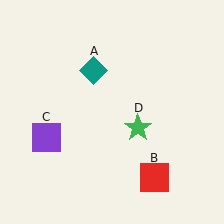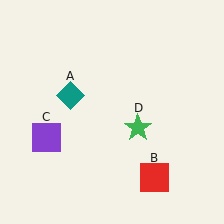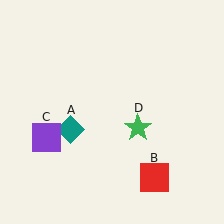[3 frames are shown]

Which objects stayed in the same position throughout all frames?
Red square (object B) and purple square (object C) and green star (object D) remained stationary.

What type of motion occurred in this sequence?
The teal diamond (object A) rotated counterclockwise around the center of the scene.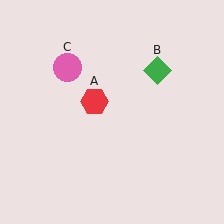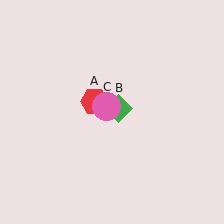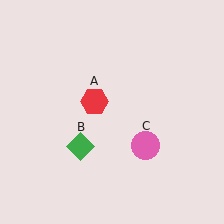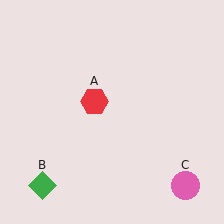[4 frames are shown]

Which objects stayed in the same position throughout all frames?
Red hexagon (object A) remained stationary.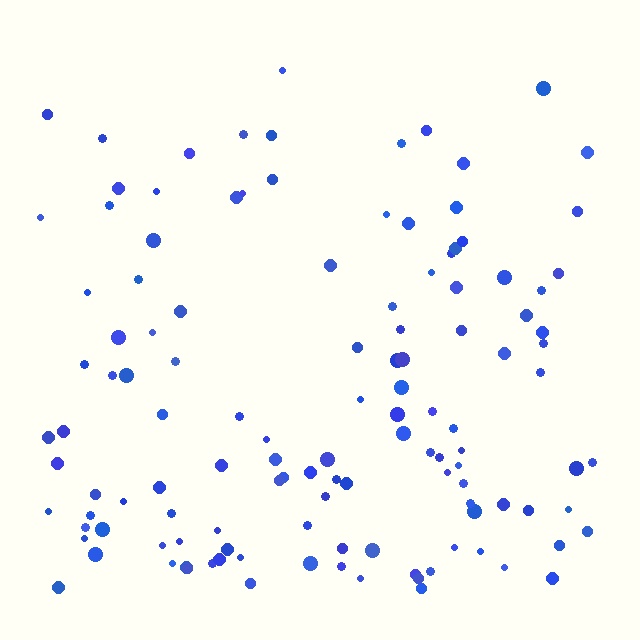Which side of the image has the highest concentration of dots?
The bottom.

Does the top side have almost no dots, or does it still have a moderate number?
Still a moderate number, just noticeably fewer than the bottom.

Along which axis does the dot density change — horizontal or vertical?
Vertical.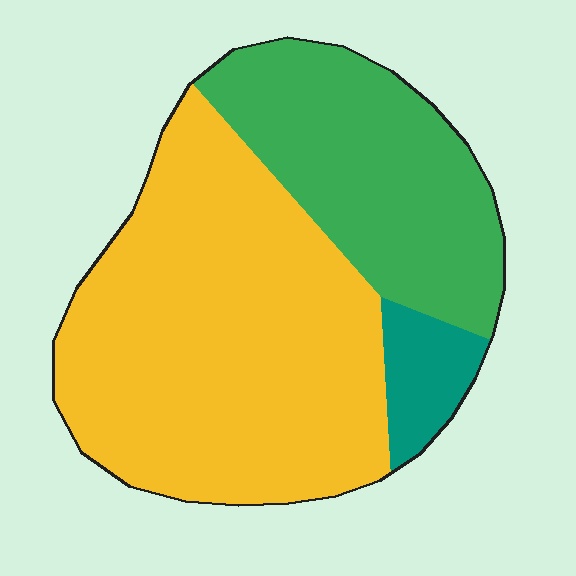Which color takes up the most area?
Yellow, at roughly 60%.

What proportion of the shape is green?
Green takes up between a sixth and a third of the shape.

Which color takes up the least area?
Teal, at roughly 5%.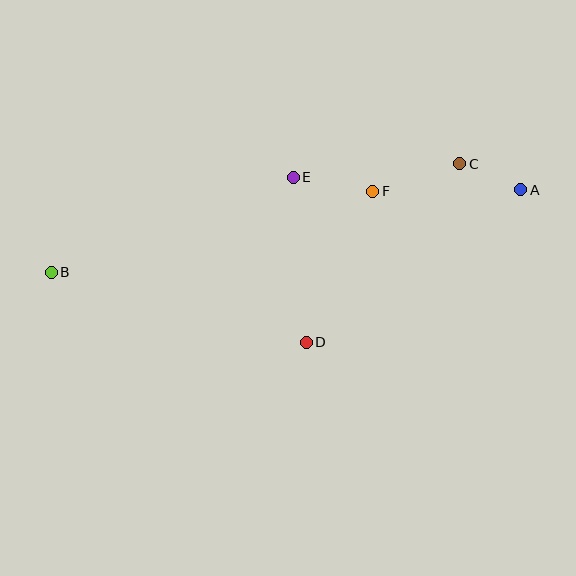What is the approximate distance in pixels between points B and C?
The distance between B and C is approximately 422 pixels.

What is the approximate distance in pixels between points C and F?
The distance between C and F is approximately 91 pixels.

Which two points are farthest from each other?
Points A and B are farthest from each other.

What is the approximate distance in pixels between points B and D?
The distance between B and D is approximately 264 pixels.